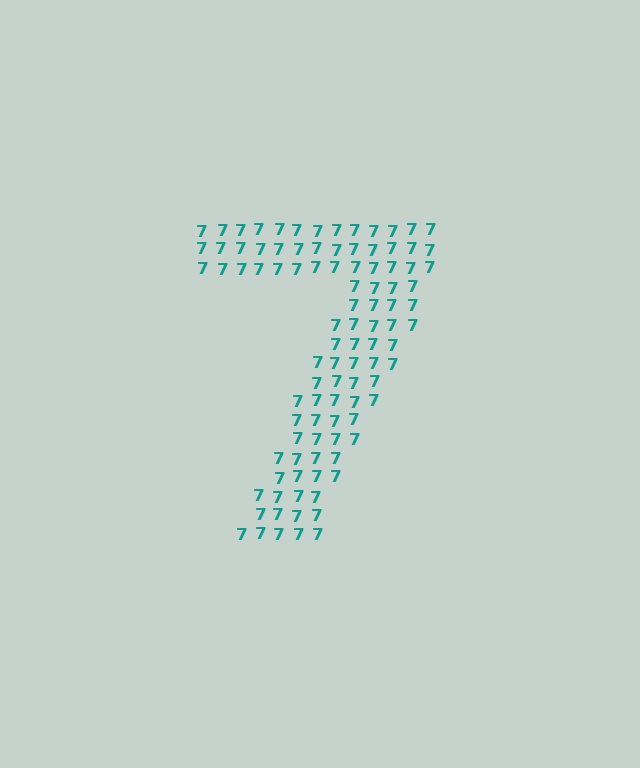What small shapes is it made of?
It is made of small digit 7's.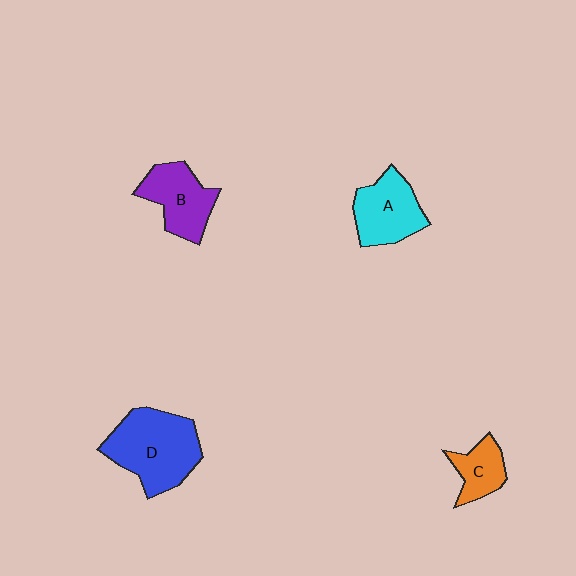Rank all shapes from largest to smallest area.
From largest to smallest: D (blue), A (cyan), B (purple), C (orange).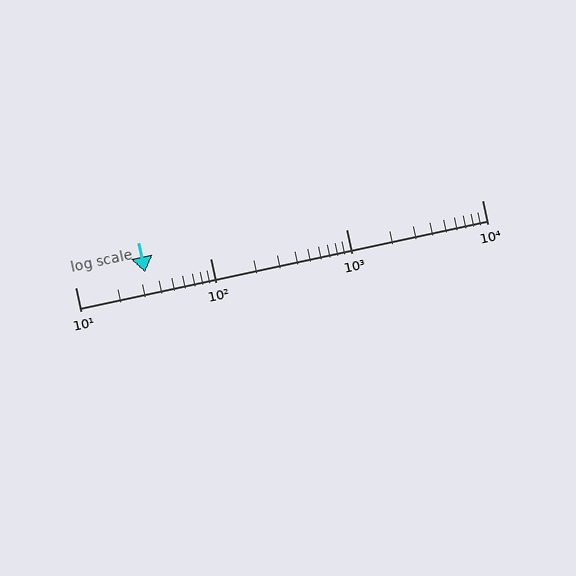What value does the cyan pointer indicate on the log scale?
The pointer indicates approximately 33.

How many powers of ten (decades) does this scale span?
The scale spans 3 decades, from 10 to 10000.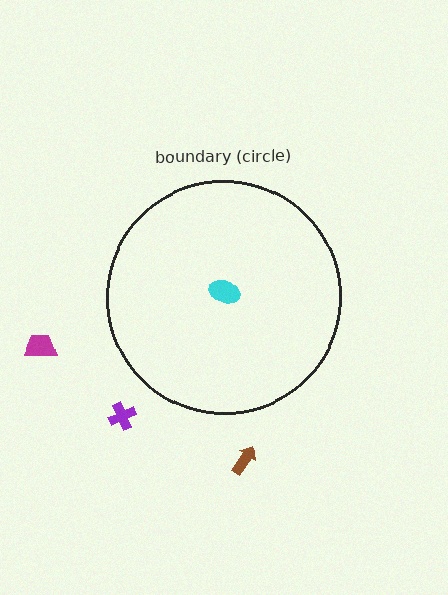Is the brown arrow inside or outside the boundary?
Outside.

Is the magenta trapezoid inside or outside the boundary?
Outside.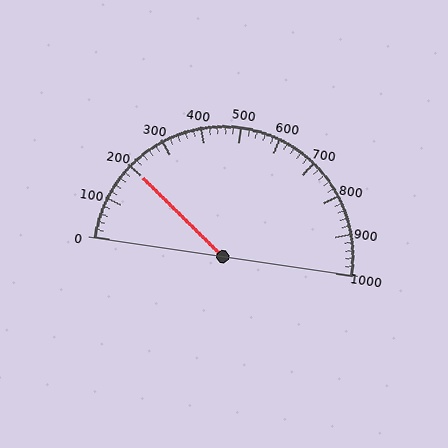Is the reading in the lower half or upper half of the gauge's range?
The reading is in the lower half of the range (0 to 1000).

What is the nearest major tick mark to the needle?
The nearest major tick mark is 200.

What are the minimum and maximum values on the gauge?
The gauge ranges from 0 to 1000.